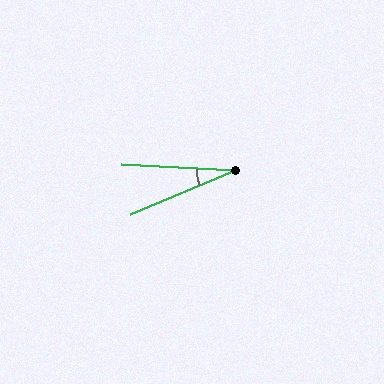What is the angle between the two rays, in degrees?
Approximately 26 degrees.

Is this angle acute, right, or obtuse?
It is acute.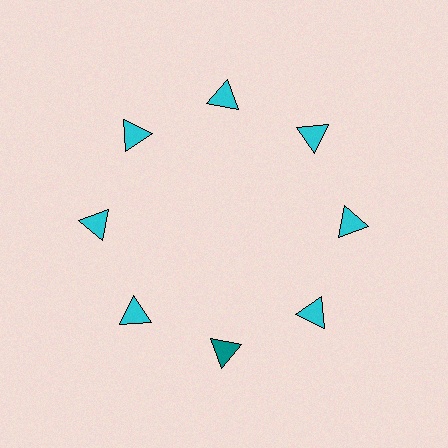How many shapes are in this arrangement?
There are 8 shapes arranged in a ring pattern.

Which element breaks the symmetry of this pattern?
The teal triangle at roughly the 6 o'clock position breaks the symmetry. All other shapes are cyan triangles.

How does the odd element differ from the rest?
It has a different color: teal instead of cyan.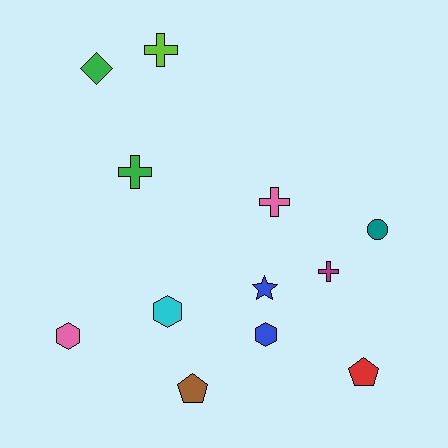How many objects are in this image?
There are 12 objects.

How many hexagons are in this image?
There are 3 hexagons.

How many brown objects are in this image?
There is 1 brown object.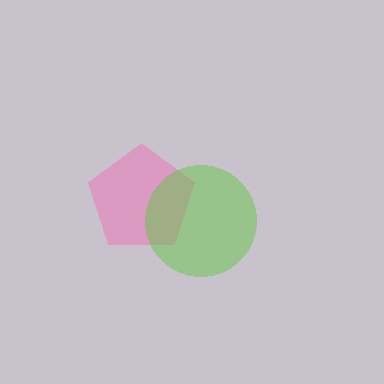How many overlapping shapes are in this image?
There are 2 overlapping shapes in the image.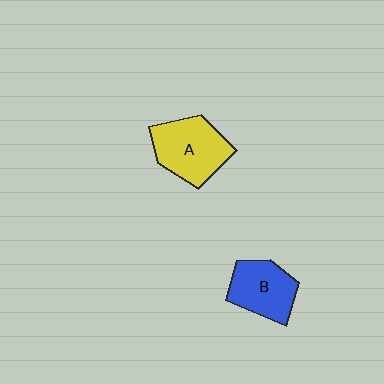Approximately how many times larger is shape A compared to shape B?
Approximately 1.2 times.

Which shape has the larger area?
Shape A (yellow).